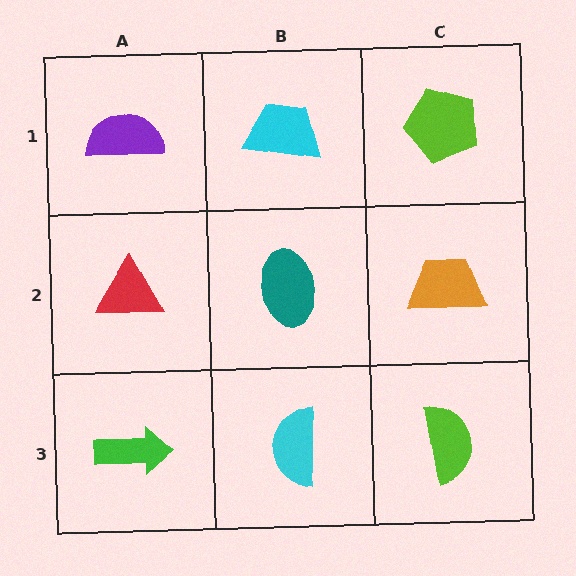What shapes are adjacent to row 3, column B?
A teal ellipse (row 2, column B), a green arrow (row 3, column A), a lime semicircle (row 3, column C).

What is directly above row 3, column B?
A teal ellipse.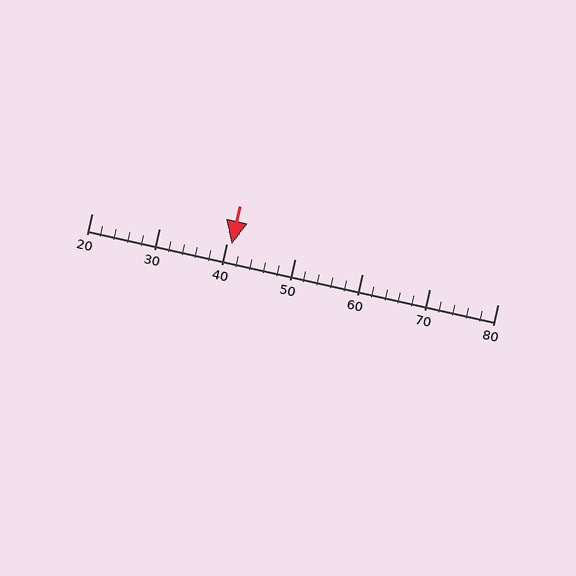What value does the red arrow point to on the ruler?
The red arrow points to approximately 41.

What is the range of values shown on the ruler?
The ruler shows values from 20 to 80.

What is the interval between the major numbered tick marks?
The major tick marks are spaced 10 units apart.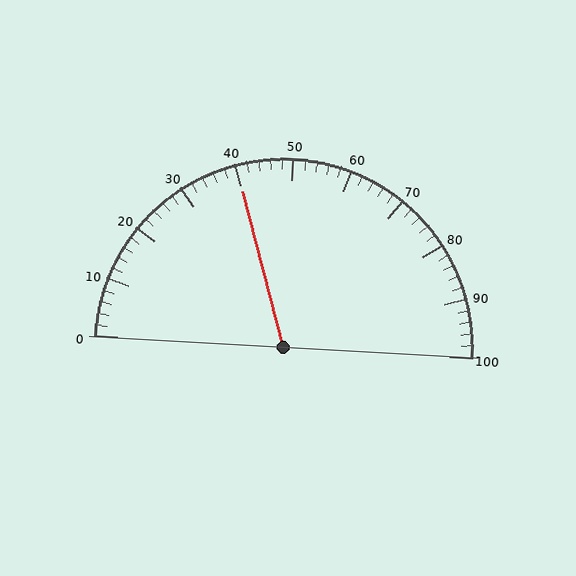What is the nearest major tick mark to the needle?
The nearest major tick mark is 40.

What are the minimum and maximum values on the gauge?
The gauge ranges from 0 to 100.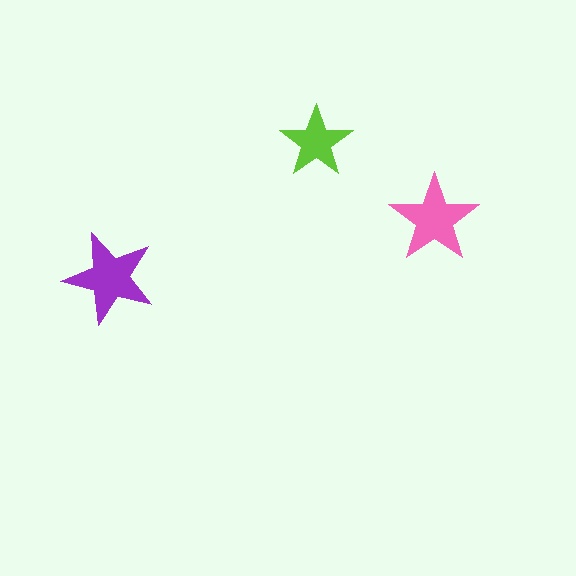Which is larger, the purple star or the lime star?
The purple one.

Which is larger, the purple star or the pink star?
The purple one.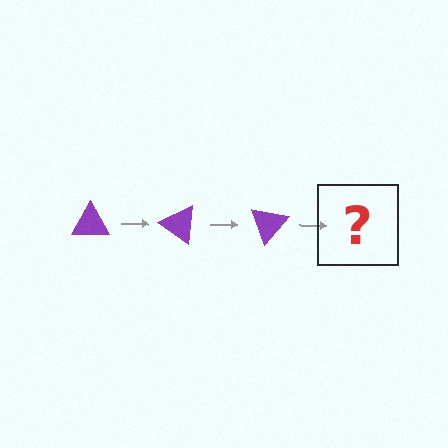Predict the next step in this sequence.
The next step is a purple triangle rotated 105 degrees.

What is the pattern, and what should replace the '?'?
The pattern is that the triangle rotates 35 degrees each step. The '?' should be a purple triangle rotated 105 degrees.